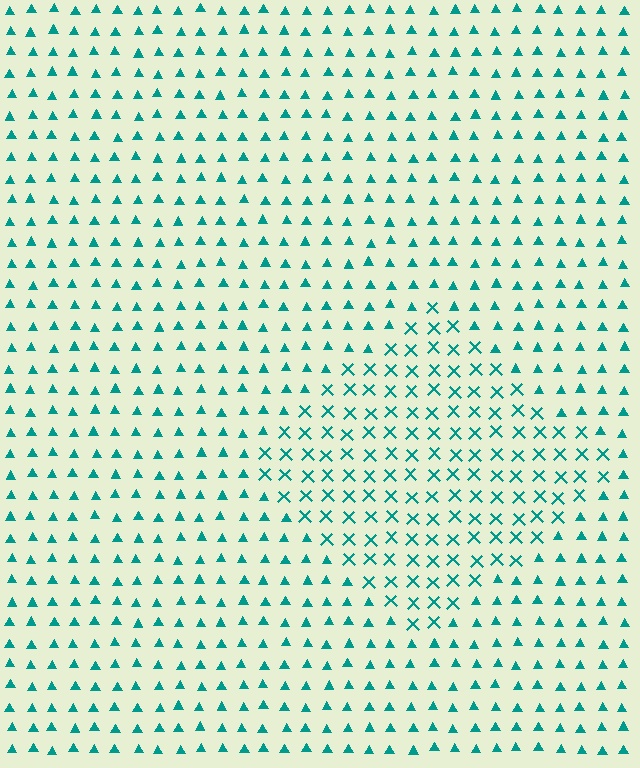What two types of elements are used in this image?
The image uses X marks inside the diamond region and triangles outside it.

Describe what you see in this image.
The image is filled with small teal elements arranged in a uniform grid. A diamond-shaped region contains X marks, while the surrounding area contains triangles. The boundary is defined purely by the change in element shape.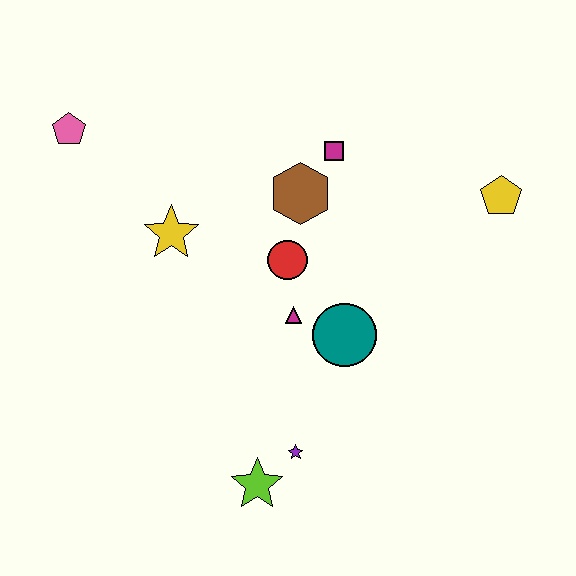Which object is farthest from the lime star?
The pink pentagon is farthest from the lime star.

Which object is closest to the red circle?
The magenta triangle is closest to the red circle.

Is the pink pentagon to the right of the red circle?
No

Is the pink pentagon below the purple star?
No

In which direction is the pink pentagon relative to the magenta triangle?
The pink pentagon is to the left of the magenta triangle.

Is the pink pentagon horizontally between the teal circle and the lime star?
No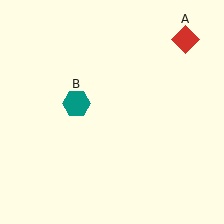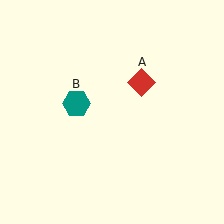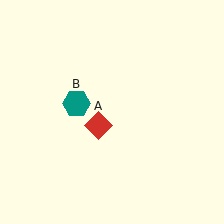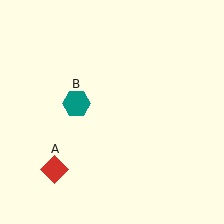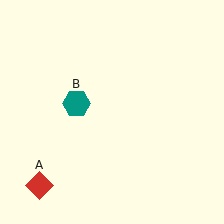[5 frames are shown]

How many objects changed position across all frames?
1 object changed position: red diamond (object A).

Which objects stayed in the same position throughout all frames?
Teal hexagon (object B) remained stationary.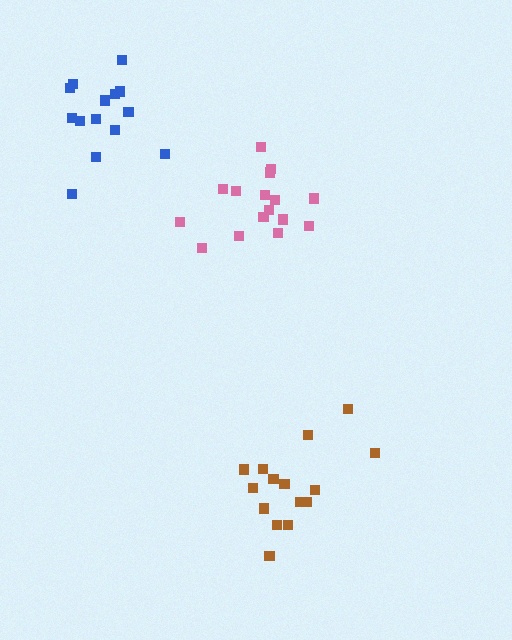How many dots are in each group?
Group 1: 14 dots, Group 2: 16 dots, Group 3: 15 dots (45 total).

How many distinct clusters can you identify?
There are 3 distinct clusters.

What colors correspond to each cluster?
The clusters are colored: blue, pink, brown.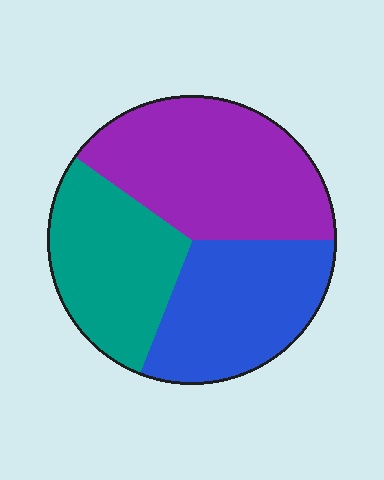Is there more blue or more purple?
Purple.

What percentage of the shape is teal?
Teal takes up between a sixth and a third of the shape.